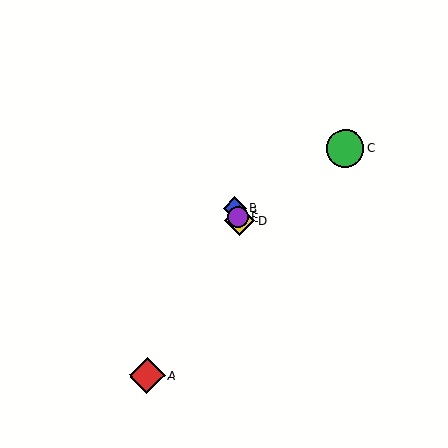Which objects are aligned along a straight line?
Objects B, D, E are aligned along a straight line.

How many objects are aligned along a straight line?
3 objects (B, D, E) are aligned along a straight line.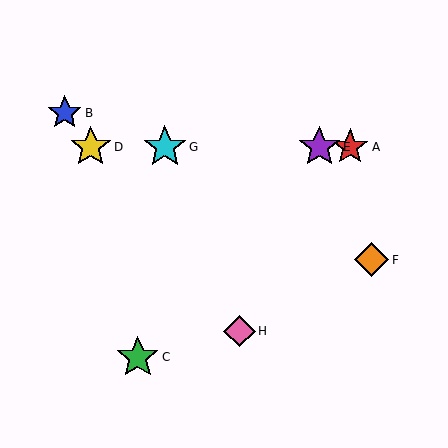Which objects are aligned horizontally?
Objects A, D, E, G are aligned horizontally.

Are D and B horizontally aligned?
No, D is at y≈147 and B is at y≈113.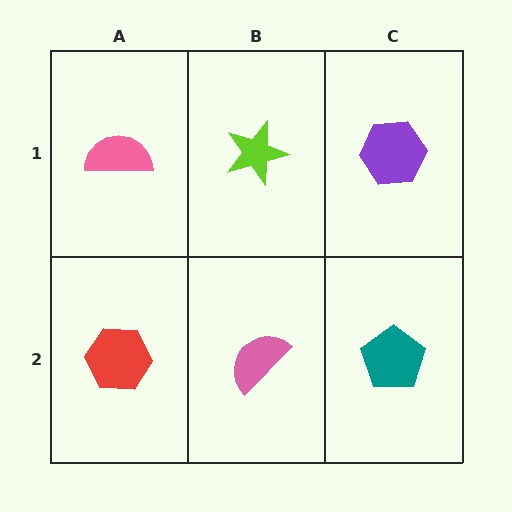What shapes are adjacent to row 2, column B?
A lime star (row 1, column B), a red hexagon (row 2, column A), a teal pentagon (row 2, column C).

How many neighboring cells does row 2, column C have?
2.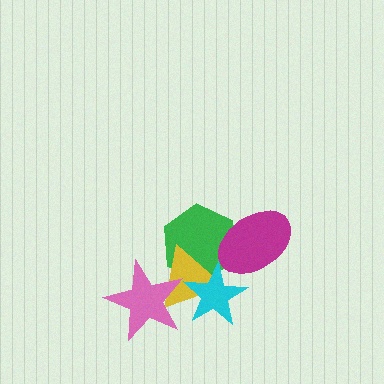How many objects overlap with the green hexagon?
3 objects overlap with the green hexagon.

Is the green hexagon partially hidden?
Yes, it is partially covered by another shape.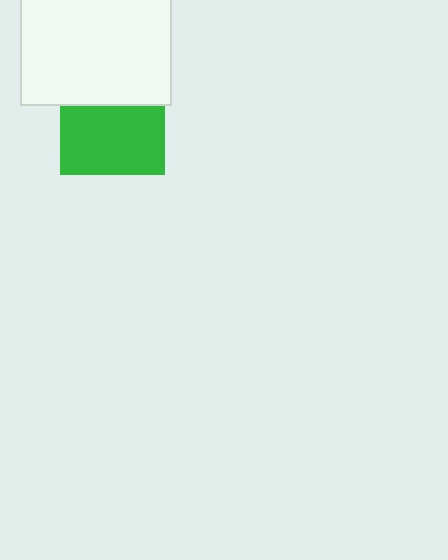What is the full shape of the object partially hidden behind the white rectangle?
The partially hidden object is a green square.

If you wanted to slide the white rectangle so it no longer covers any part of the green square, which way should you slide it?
Slide it up — that is the most direct way to separate the two shapes.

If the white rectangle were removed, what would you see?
You would see the complete green square.